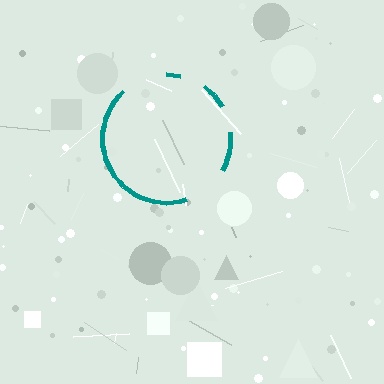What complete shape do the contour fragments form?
The contour fragments form a circle.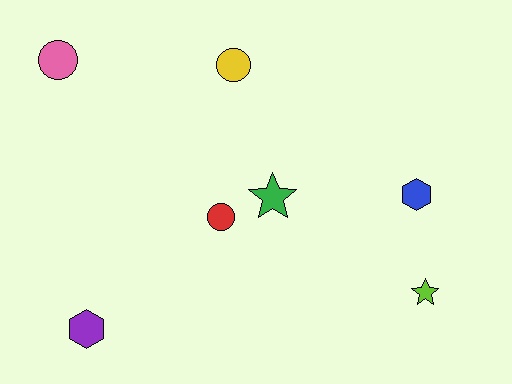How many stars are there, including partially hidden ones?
There are 2 stars.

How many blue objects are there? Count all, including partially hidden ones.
There is 1 blue object.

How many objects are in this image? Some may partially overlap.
There are 7 objects.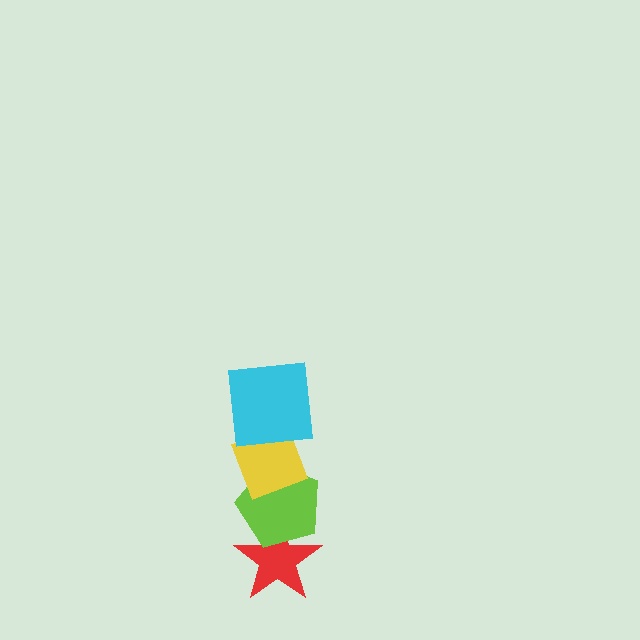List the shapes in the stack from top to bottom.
From top to bottom: the cyan square, the yellow diamond, the lime pentagon, the red star.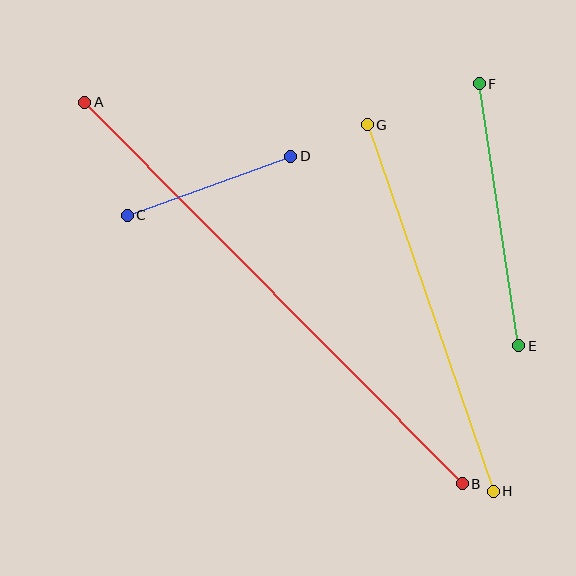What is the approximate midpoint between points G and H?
The midpoint is at approximately (430, 308) pixels.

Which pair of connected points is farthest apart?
Points A and B are farthest apart.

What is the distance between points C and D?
The distance is approximately 174 pixels.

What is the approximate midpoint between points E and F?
The midpoint is at approximately (499, 215) pixels.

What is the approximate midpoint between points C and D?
The midpoint is at approximately (209, 186) pixels.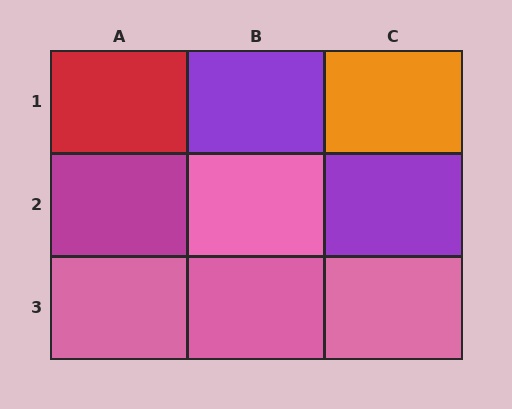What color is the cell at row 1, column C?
Orange.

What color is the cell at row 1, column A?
Red.